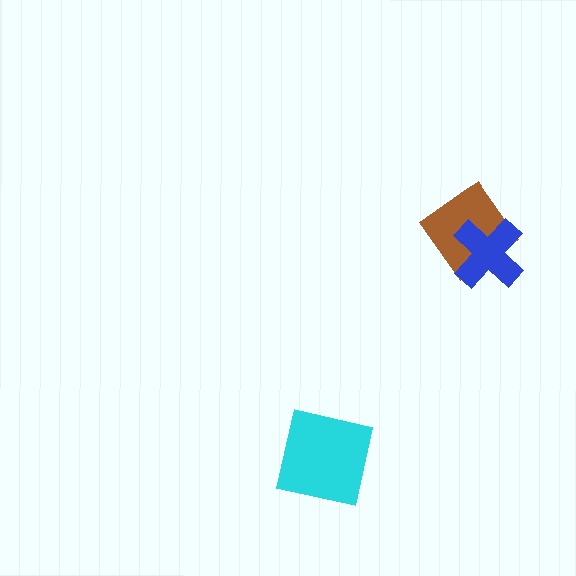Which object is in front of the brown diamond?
The blue cross is in front of the brown diamond.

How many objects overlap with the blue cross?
1 object overlaps with the blue cross.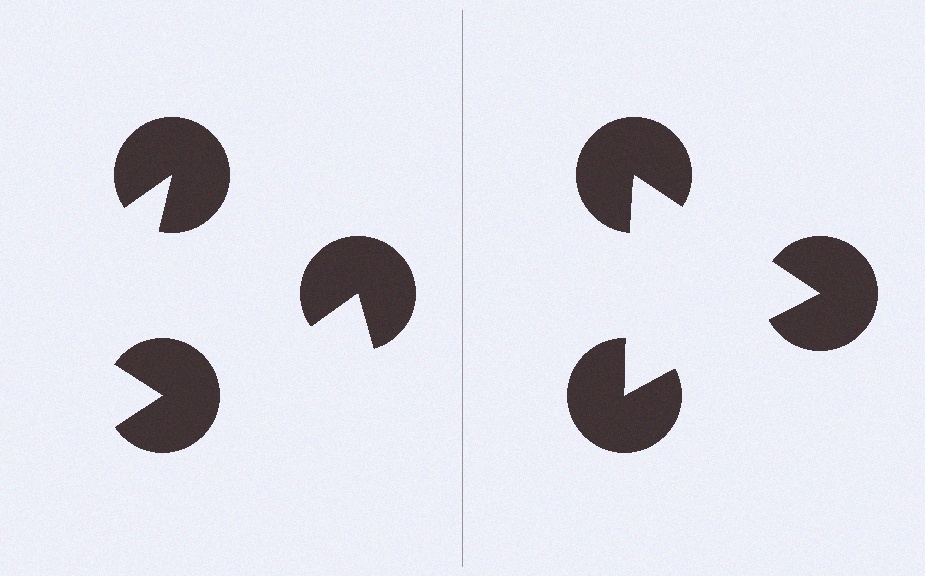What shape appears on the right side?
An illusory triangle.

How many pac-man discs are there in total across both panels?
6 — 3 on each side.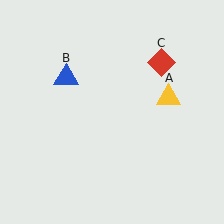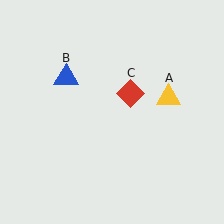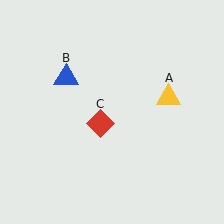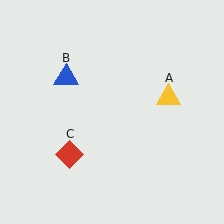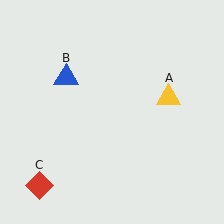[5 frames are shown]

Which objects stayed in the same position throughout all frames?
Yellow triangle (object A) and blue triangle (object B) remained stationary.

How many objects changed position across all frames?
1 object changed position: red diamond (object C).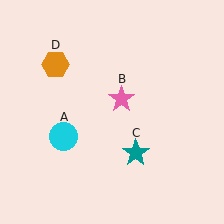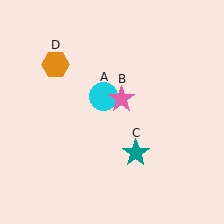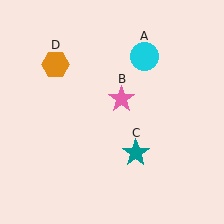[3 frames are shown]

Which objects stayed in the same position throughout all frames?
Pink star (object B) and teal star (object C) and orange hexagon (object D) remained stationary.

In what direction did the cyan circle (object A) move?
The cyan circle (object A) moved up and to the right.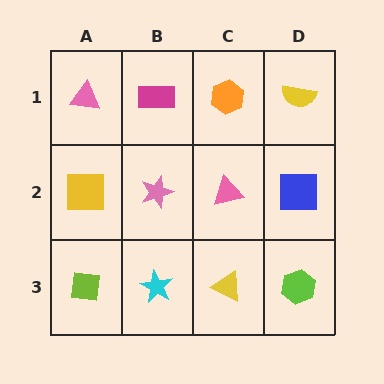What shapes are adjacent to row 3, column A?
A yellow square (row 2, column A), a cyan star (row 3, column B).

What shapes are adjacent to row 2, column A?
A pink triangle (row 1, column A), a lime square (row 3, column A), a pink star (row 2, column B).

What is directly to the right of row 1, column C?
A yellow semicircle.